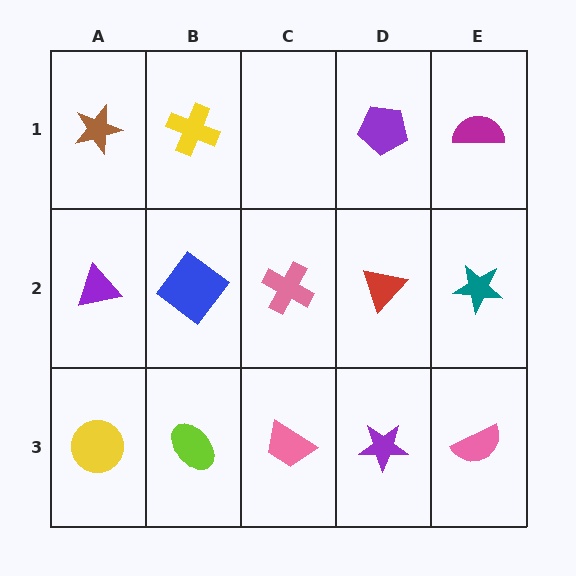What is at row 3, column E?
A pink semicircle.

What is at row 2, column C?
A pink cross.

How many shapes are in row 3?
5 shapes.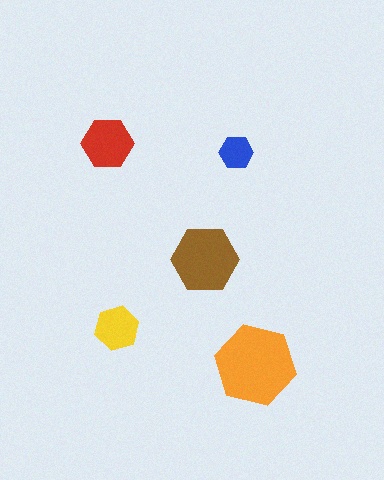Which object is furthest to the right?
The orange hexagon is rightmost.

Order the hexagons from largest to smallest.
the orange one, the brown one, the red one, the yellow one, the blue one.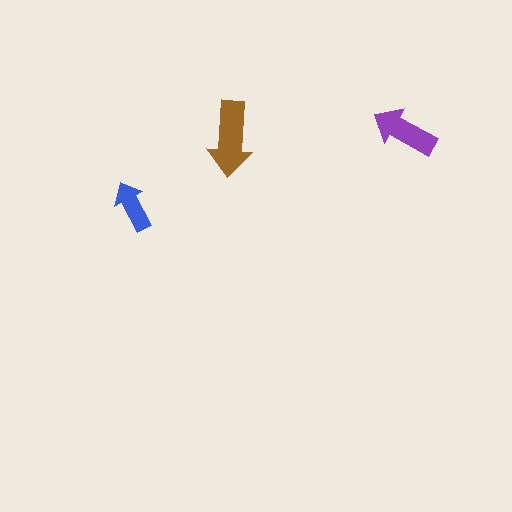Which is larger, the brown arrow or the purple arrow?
The brown one.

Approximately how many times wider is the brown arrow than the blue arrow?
About 1.5 times wider.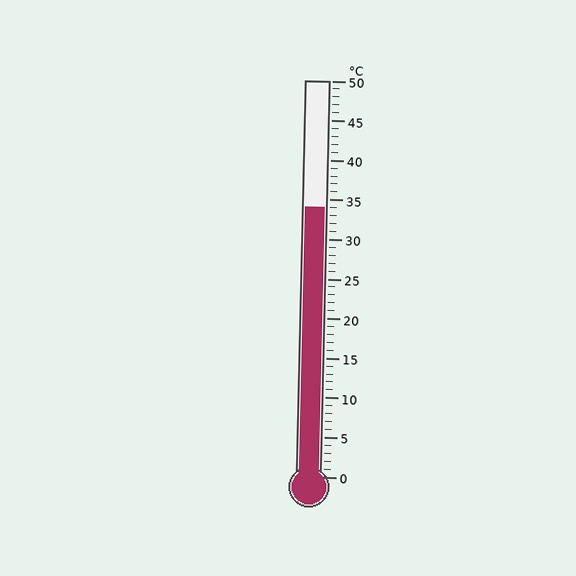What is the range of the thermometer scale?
The thermometer scale ranges from 0°C to 50°C.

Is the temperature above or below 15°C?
The temperature is above 15°C.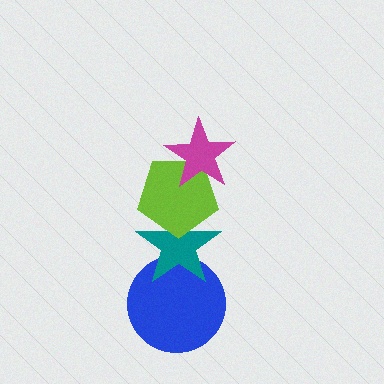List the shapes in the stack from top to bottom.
From top to bottom: the magenta star, the lime pentagon, the teal star, the blue circle.